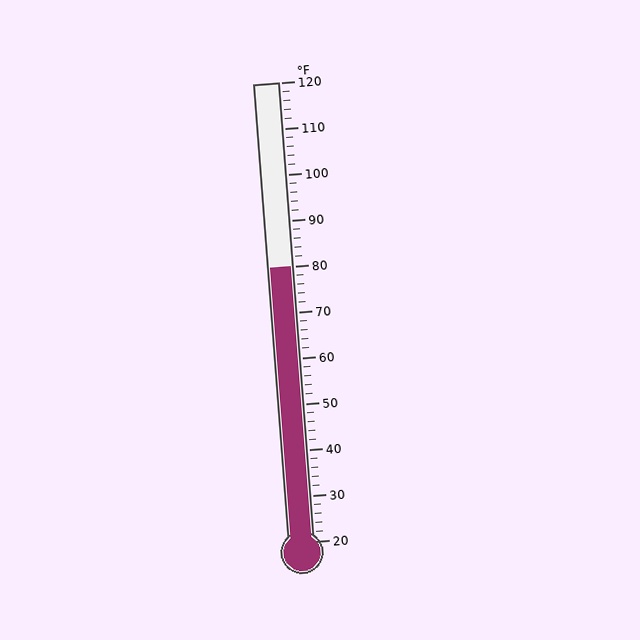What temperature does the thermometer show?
The thermometer shows approximately 80°F.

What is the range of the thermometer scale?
The thermometer scale ranges from 20°F to 120°F.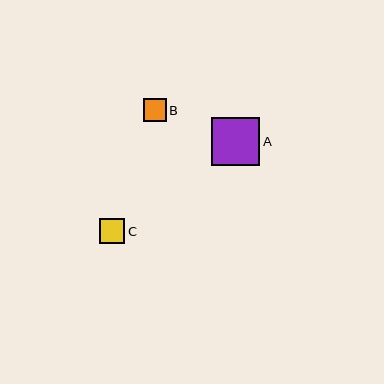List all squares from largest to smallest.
From largest to smallest: A, C, B.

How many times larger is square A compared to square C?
Square A is approximately 1.9 times the size of square C.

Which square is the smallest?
Square B is the smallest with a size of approximately 23 pixels.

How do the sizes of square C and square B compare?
Square C and square B are approximately the same size.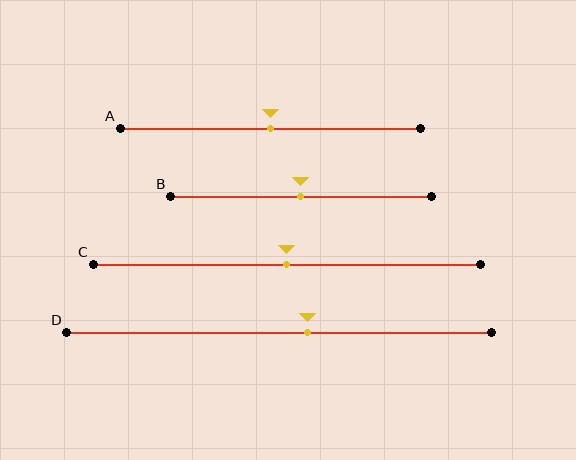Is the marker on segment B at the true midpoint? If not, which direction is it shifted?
Yes, the marker on segment B is at the true midpoint.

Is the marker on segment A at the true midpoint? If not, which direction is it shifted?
Yes, the marker on segment A is at the true midpoint.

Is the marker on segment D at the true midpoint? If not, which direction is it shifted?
No, the marker on segment D is shifted to the right by about 7% of the segment length.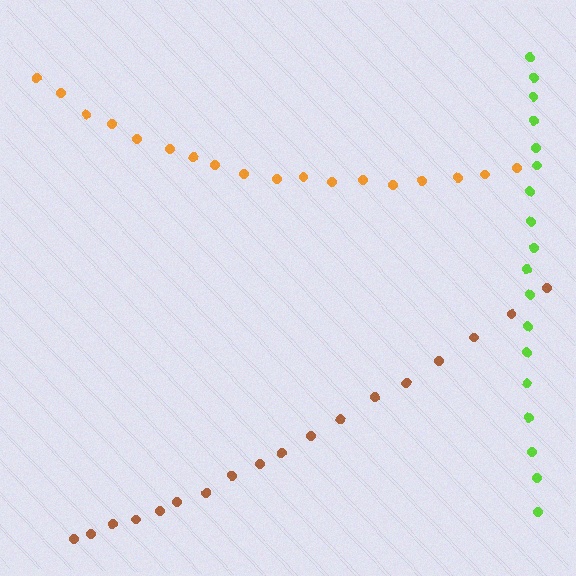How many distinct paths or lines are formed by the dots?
There are 3 distinct paths.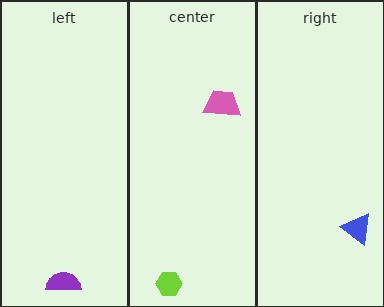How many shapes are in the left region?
1.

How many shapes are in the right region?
1.